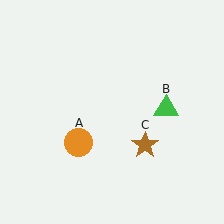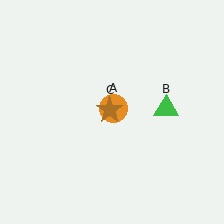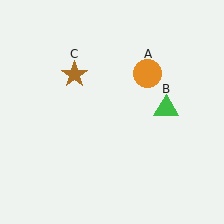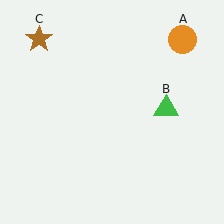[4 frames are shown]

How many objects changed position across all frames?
2 objects changed position: orange circle (object A), brown star (object C).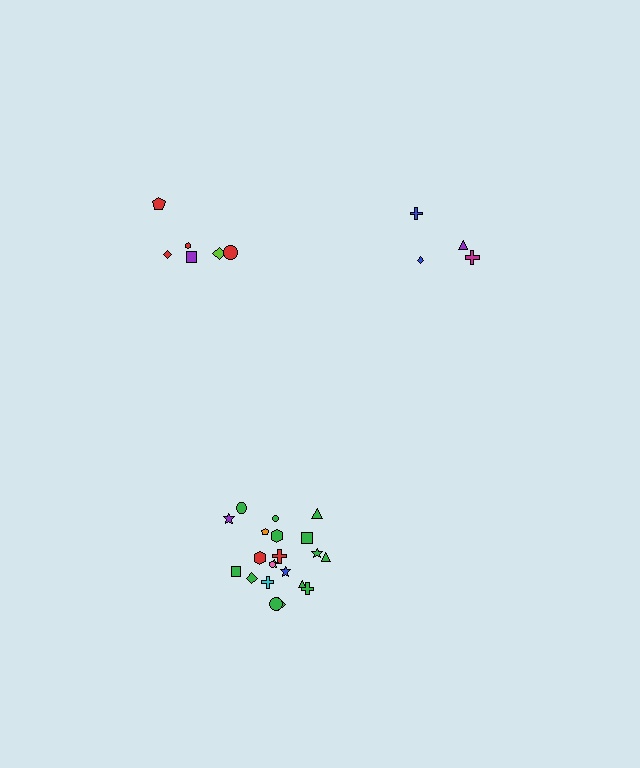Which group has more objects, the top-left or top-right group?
The top-left group.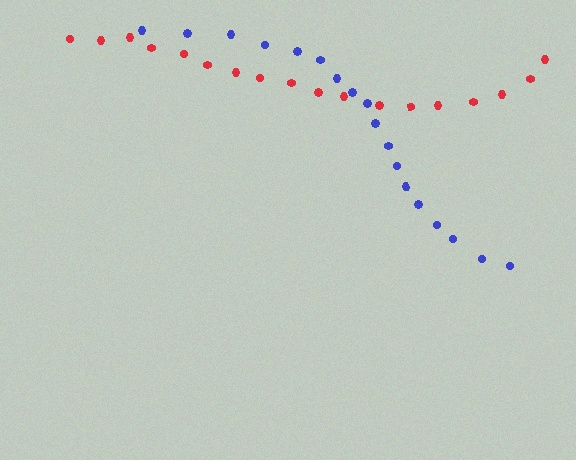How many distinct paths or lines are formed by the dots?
There are 2 distinct paths.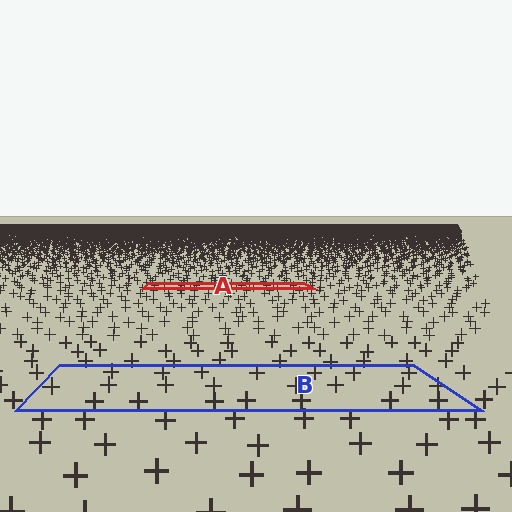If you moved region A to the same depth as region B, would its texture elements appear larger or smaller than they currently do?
They would appear larger. At a closer depth, the same texture elements are projected at a bigger on-screen size.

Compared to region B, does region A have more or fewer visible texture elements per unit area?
Region A has more texture elements per unit area — they are packed more densely because it is farther away.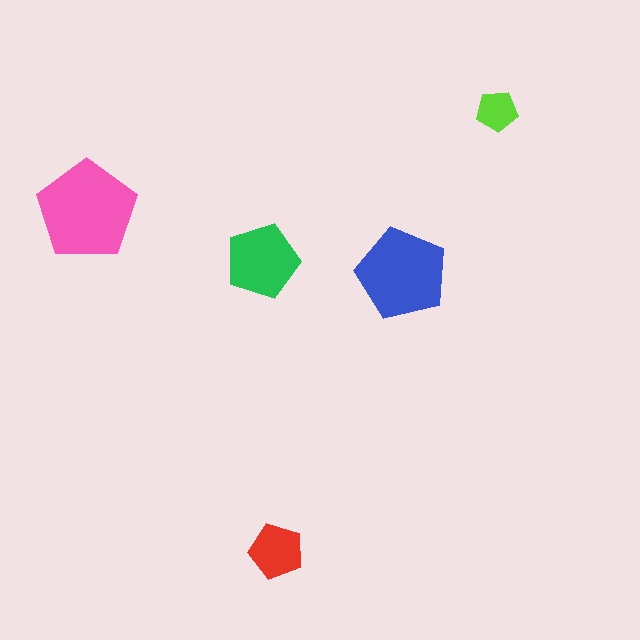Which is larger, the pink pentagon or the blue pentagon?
The pink one.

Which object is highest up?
The lime pentagon is topmost.